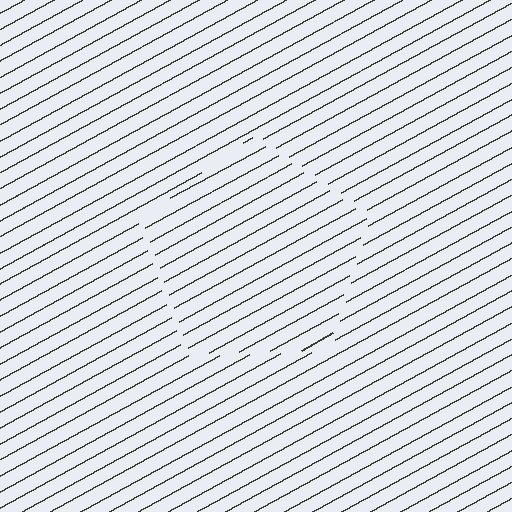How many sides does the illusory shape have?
5 sides — the line-ends trace a pentagon.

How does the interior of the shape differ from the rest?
The interior of the shape contains the same grating, shifted by half a period — the contour is defined by the phase discontinuity where line-ends from the inner and outer gratings abut.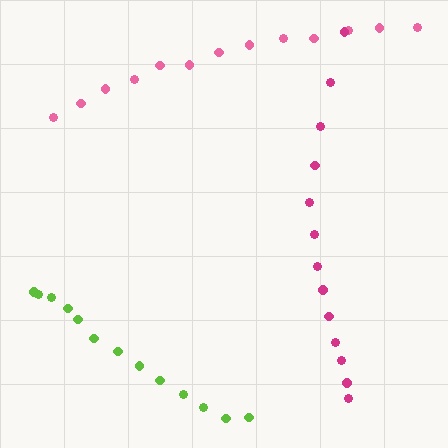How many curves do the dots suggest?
There are 3 distinct paths.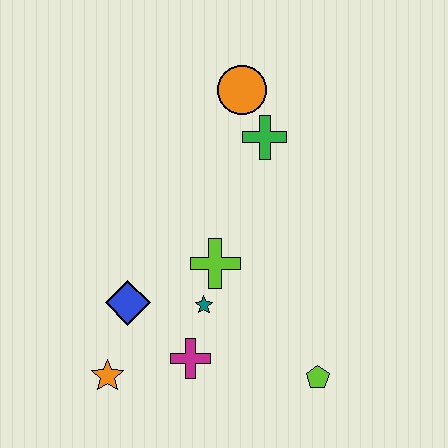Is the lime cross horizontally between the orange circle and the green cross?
No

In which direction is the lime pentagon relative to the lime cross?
The lime pentagon is below the lime cross.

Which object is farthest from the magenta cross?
The orange circle is farthest from the magenta cross.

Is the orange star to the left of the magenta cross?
Yes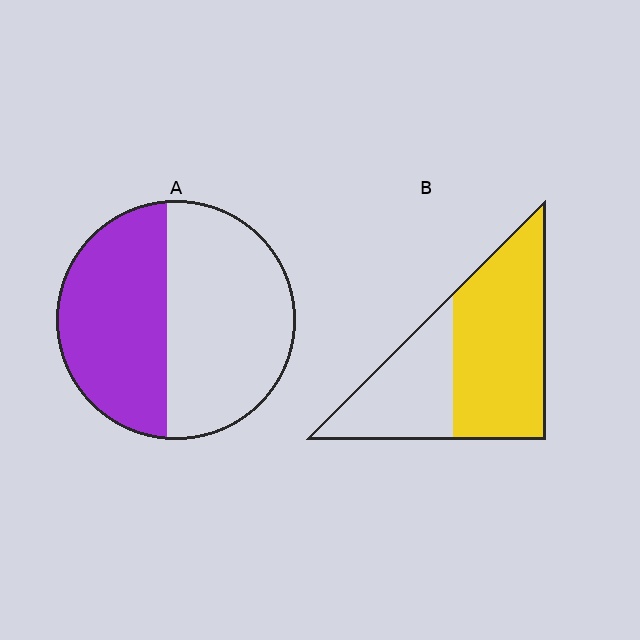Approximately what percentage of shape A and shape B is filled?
A is approximately 45% and B is approximately 60%.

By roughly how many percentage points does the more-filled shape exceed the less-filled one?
By roughly 15 percentage points (B over A).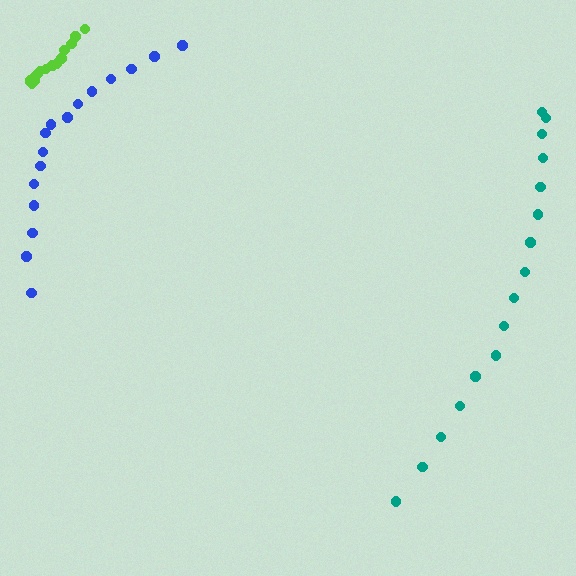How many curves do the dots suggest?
There are 3 distinct paths.